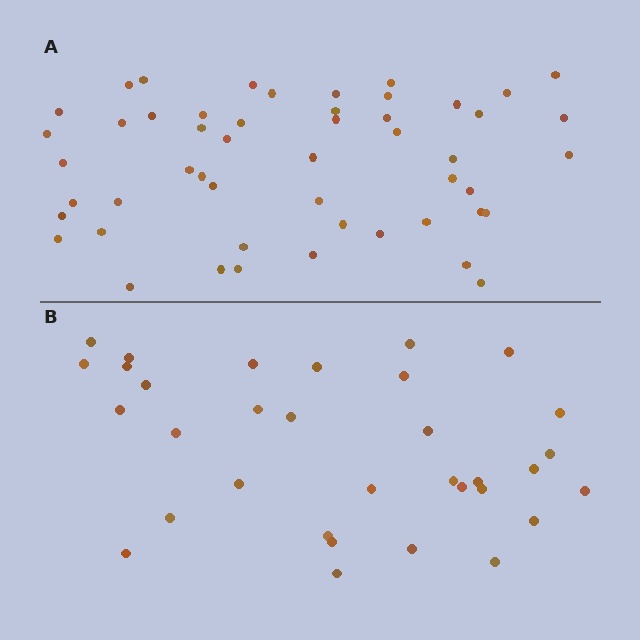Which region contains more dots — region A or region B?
Region A (the top region) has more dots.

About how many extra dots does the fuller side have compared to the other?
Region A has approximately 20 more dots than region B.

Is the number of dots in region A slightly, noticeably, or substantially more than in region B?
Region A has substantially more. The ratio is roughly 1.5 to 1.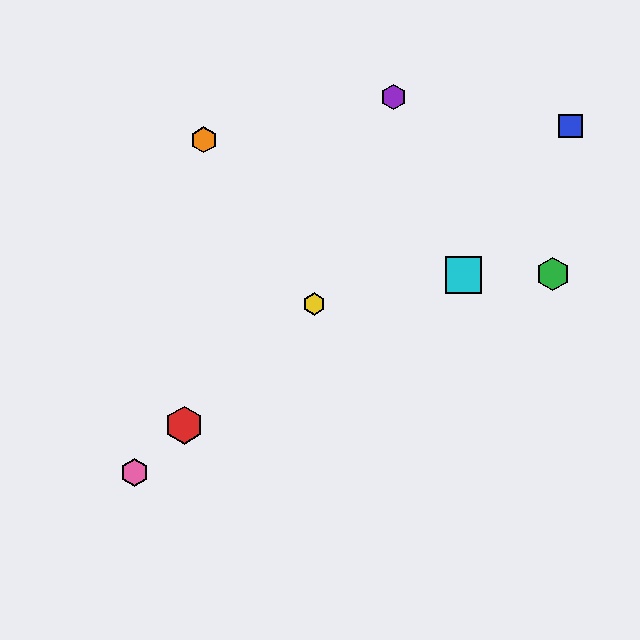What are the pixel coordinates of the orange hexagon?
The orange hexagon is at (204, 140).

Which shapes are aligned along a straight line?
The red hexagon, the yellow hexagon, the pink hexagon are aligned along a straight line.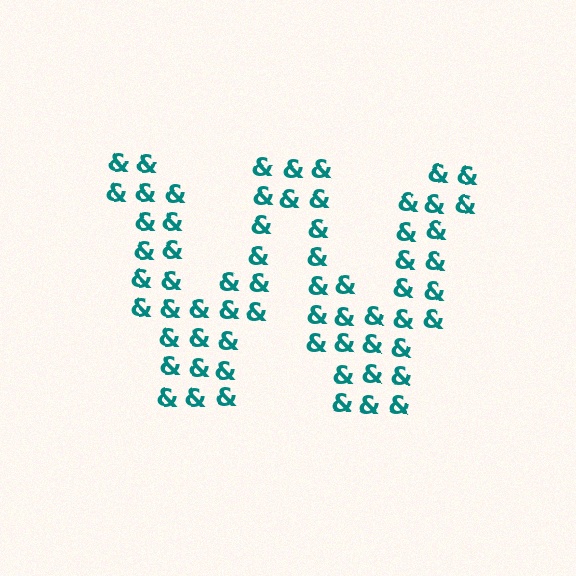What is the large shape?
The large shape is the letter W.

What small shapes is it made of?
It is made of small ampersands.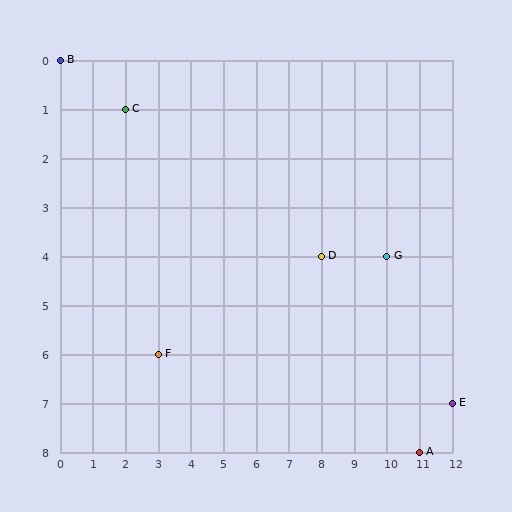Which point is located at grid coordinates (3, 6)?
Point F is at (3, 6).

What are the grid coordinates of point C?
Point C is at grid coordinates (2, 1).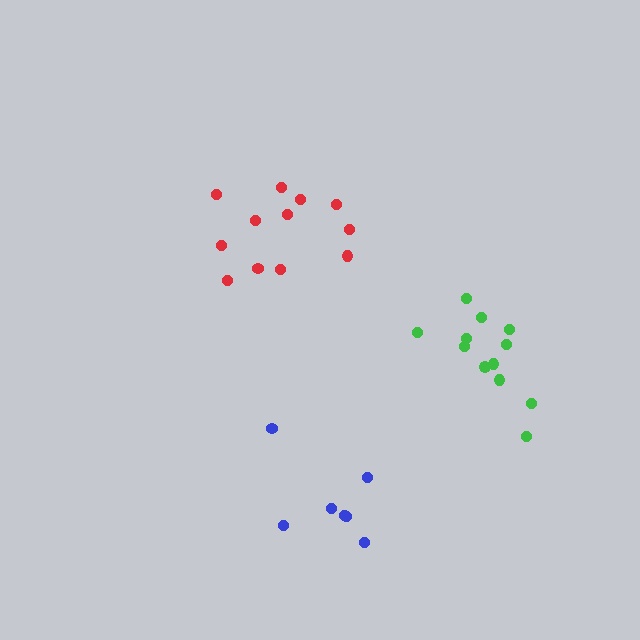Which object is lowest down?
The blue cluster is bottommost.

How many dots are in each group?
Group 1: 12 dots, Group 2: 12 dots, Group 3: 7 dots (31 total).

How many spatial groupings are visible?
There are 3 spatial groupings.